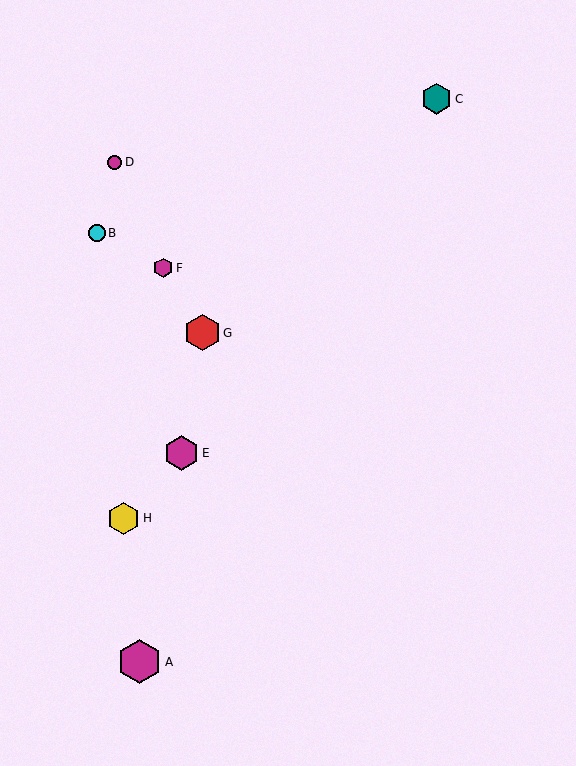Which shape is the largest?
The magenta hexagon (labeled A) is the largest.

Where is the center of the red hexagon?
The center of the red hexagon is at (202, 333).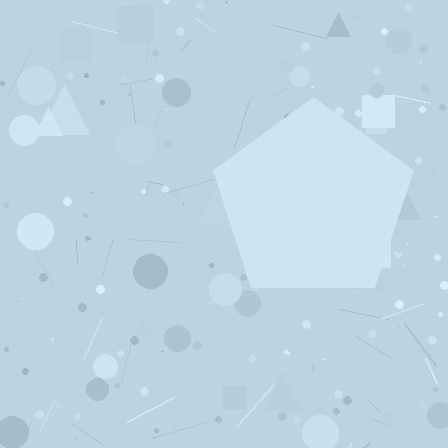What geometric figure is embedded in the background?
A pentagon is embedded in the background.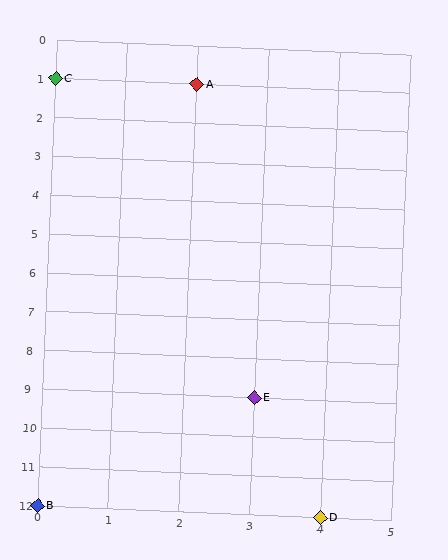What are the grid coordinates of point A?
Point A is at grid coordinates (2, 1).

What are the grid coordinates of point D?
Point D is at grid coordinates (4, 12).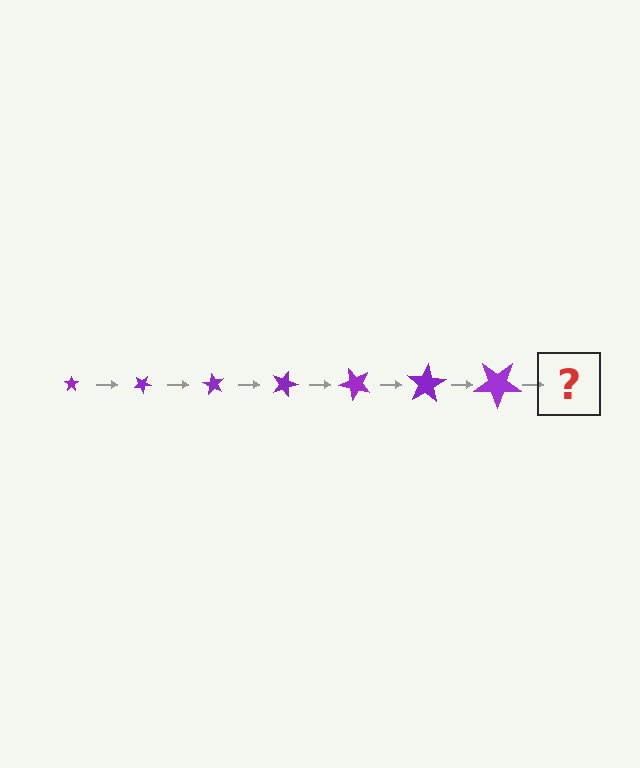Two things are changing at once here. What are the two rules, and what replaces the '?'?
The two rules are that the star grows larger each step and it rotates 30 degrees each step. The '?' should be a star, larger than the previous one and rotated 210 degrees from the start.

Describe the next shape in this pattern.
It should be a star, larger than the previous one and rotated 210 degrees from the start.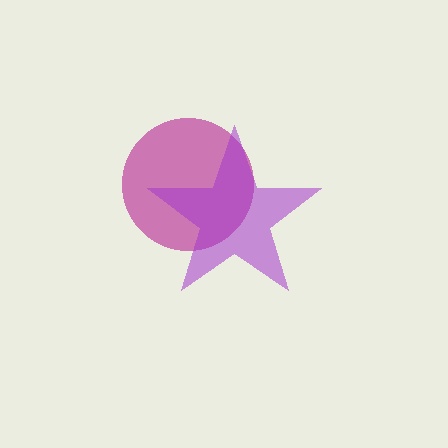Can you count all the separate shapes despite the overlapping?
Yes, there are 2 separate shapes.